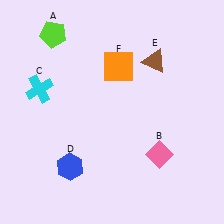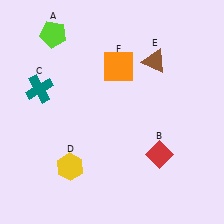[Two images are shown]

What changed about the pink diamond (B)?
In Image 1, B is pink. In Image 2, it changed to red.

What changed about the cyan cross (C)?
In Image 1, C is cyan. In Image 2, it changed to teal.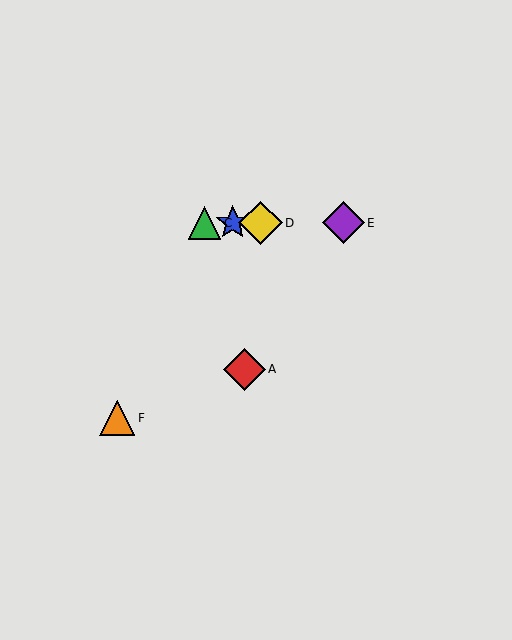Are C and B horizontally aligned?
Yes, both are at y≈223.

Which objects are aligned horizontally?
Objects B, C, D, E are aligned horizontally.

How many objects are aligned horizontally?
4 objects (B, C, D, E) are aligned horizontally.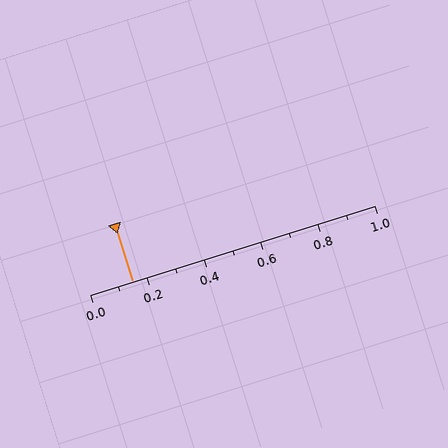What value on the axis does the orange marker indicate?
The marker indicates approximately 0.15.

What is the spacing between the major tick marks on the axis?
The major ticks are spaced 0.2 apart.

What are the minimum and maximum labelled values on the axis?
The axis runs from 0.0 to 1.0.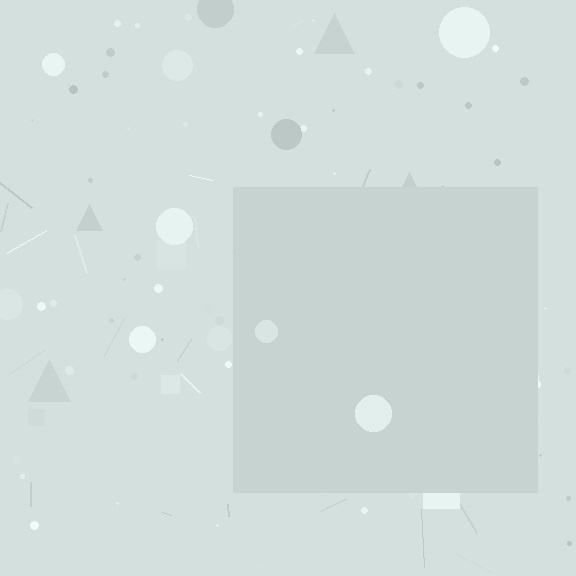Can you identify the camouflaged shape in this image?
The camouflaged shape is a square.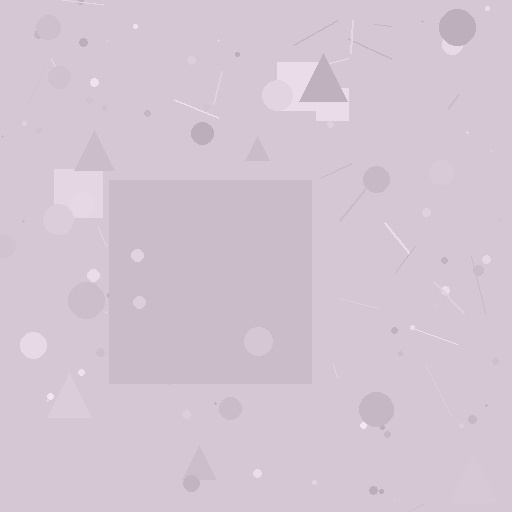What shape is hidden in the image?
A square is hidden in the image.